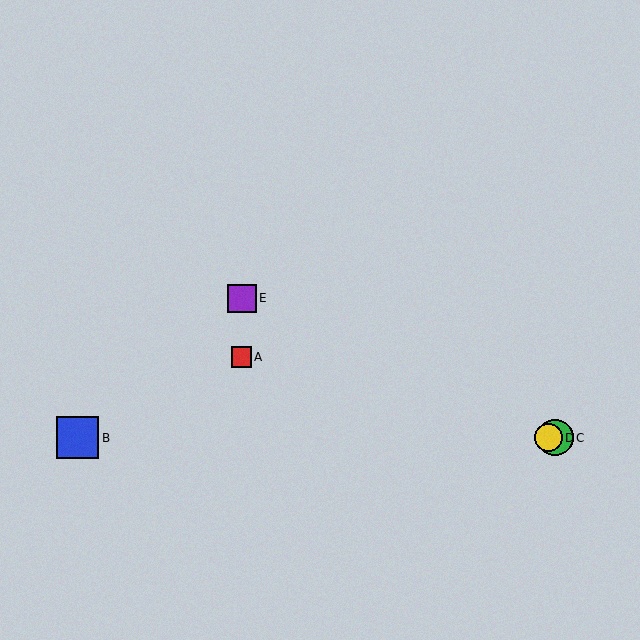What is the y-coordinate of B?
Object B is at y≈438.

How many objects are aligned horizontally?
3 objects (B, C, D) are aligned horizontally.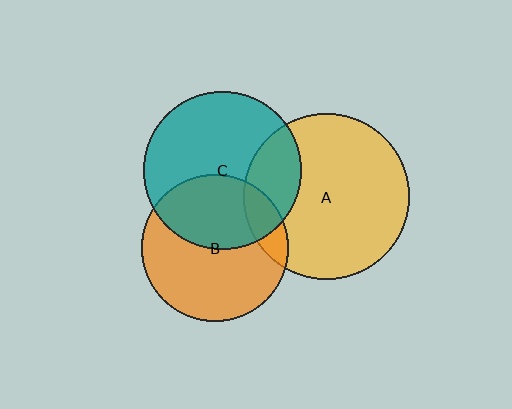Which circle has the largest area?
Circle A (yellow).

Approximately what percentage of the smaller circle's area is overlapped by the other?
Approximately 40%.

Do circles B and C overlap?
Yes.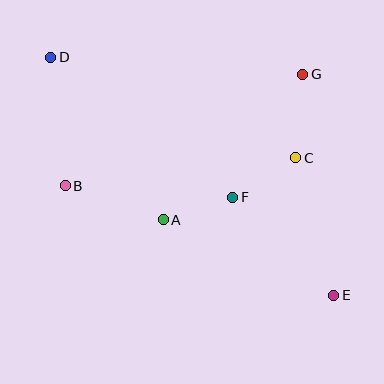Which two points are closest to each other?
Points A and F are closest to each other.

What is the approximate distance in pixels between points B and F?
The distance between B and F is approximately 168 pixels.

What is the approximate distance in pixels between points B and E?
The distance between B and E is approximately 290 pixels.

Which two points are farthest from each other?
Points D and E are farthest from each other.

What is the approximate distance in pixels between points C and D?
The distance between C and D is approximately 265 pixels.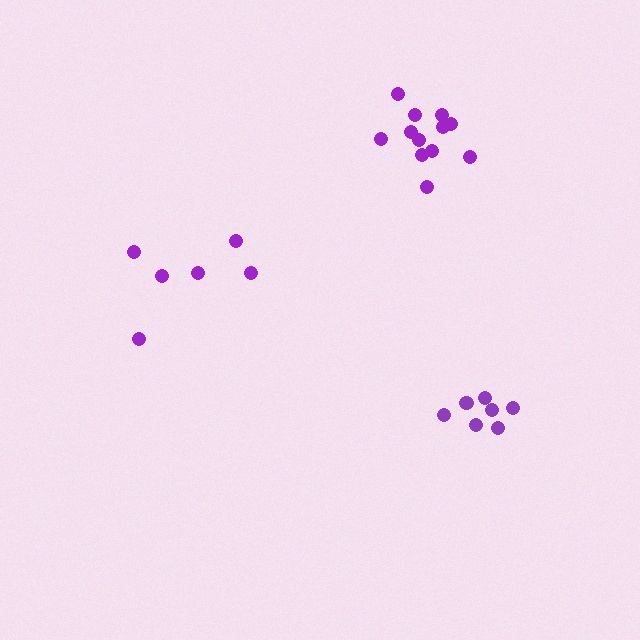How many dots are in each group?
Group 1: 12 dots, Group 2: 7 dots, Group 3: 6 dots (25 total).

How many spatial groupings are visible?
There are 3 spatial groupings.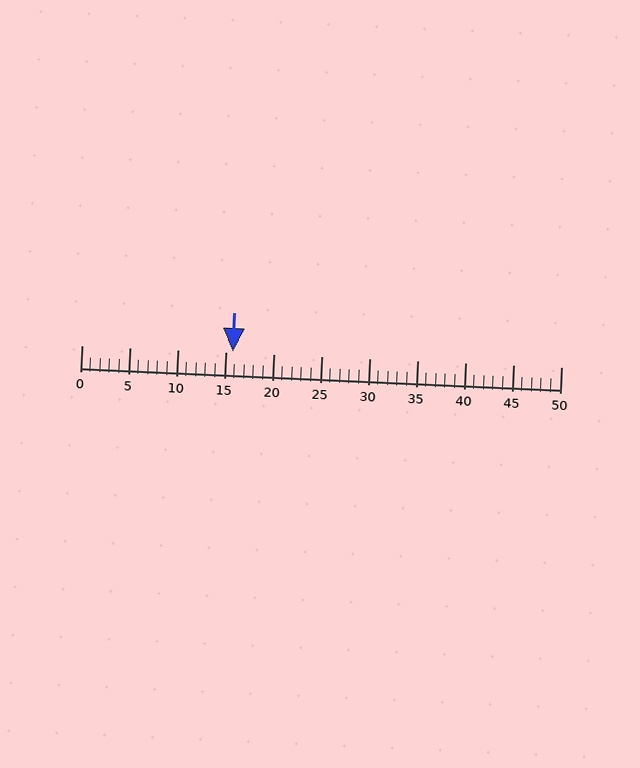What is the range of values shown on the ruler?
The ruler shows values from 0 to 50.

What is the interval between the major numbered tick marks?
The major tick marks are spaced 5 units apart.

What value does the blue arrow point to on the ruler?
The blue arrow points to approximately 16.